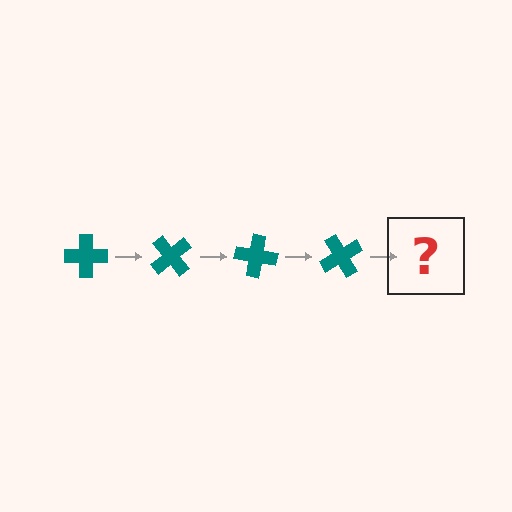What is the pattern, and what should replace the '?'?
The pattern is that the cross rotates 50 degrees each step. The '?' should be a teal cross rotated 200 degrees.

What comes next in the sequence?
The next element should be a teal cross rotated 200 degrees.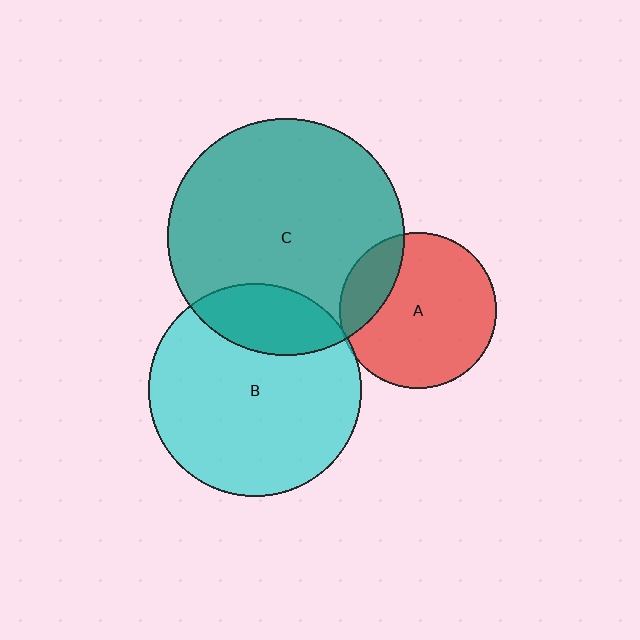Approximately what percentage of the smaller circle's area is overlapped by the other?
Approximately 20%.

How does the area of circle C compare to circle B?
Approximately 1.2 times.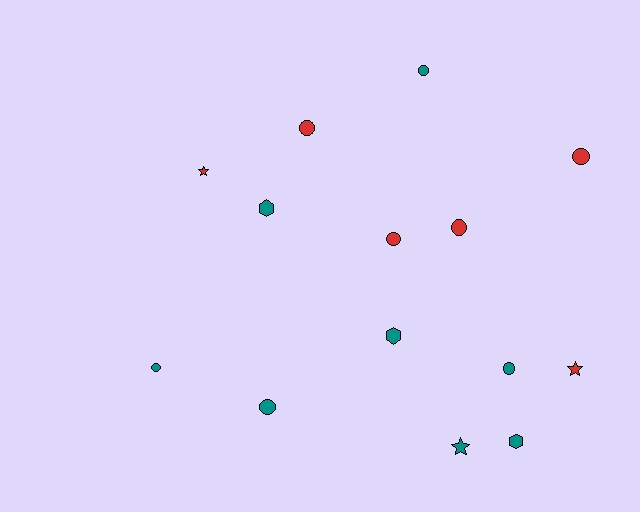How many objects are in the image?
There are 14 objects.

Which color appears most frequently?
Teal, with 8 objects.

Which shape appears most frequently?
Circle, with 8 objects.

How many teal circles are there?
There are 4 teal circles.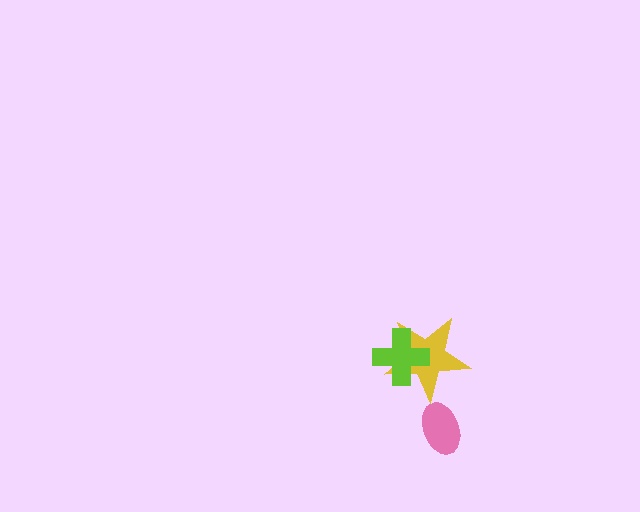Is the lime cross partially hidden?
No, no other shape covers it.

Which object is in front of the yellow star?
The lime cross is in front of the yellow star.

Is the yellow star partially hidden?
Yes, it is partially covered by another shape.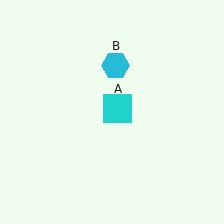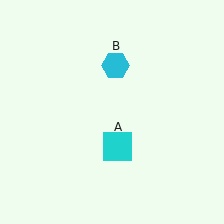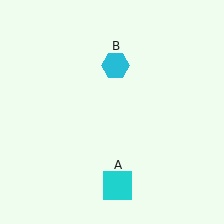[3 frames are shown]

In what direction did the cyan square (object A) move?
The cyan square (object A) moved down.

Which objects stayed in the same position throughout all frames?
Cyan hexagon (object B) remained stationary.